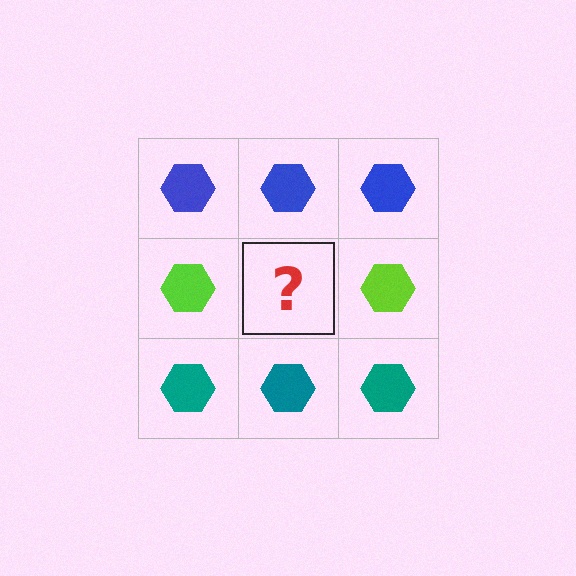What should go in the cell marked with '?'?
The missing cell should contain a lime hexagon.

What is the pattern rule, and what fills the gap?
The rule is that each row has a consistent color. The gap should be filled with a lime hexagon.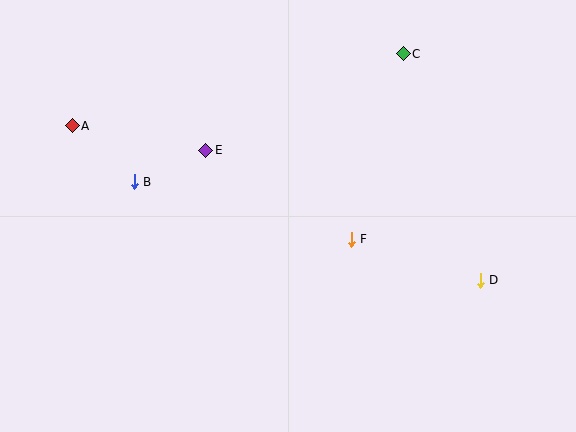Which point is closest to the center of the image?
Point F at (351, 239) is closest to the center.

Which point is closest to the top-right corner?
Point C is closest to the top-right corner.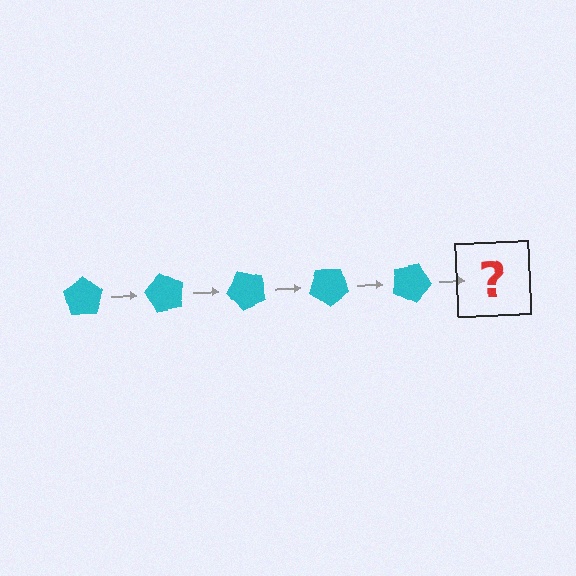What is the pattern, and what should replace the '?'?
The pattern is that the pentagon rotates 60 degrees each step. The '?' should be a cyan pentagon rotated 300 degrees.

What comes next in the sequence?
The next element should be a cyan pentagon rotated 300 degrees.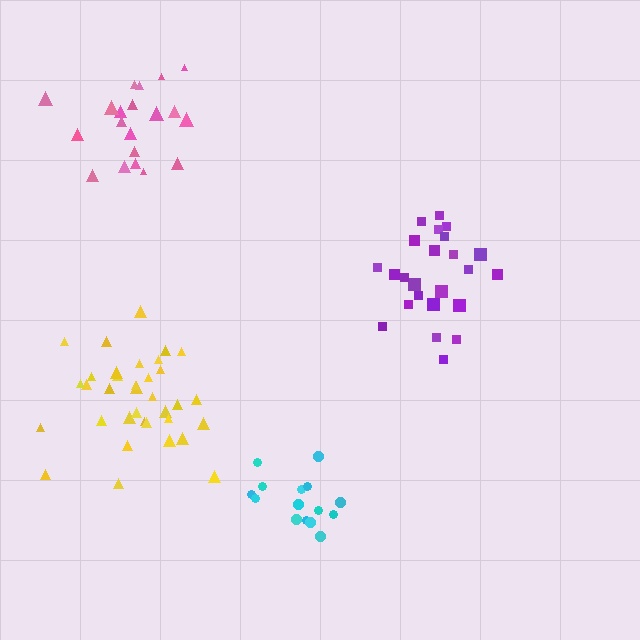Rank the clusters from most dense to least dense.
yellow, purple, pink, cyan.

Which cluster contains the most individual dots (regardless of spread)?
Yellow (35).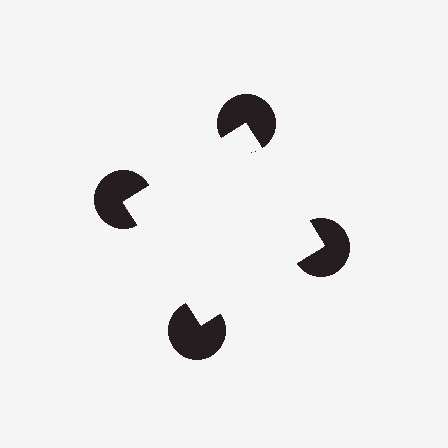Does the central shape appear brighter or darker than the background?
It typically appears slightly brighter than the background, even though no actual brightness change is drawn.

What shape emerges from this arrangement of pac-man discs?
An illusory square — its edges are inferred from the aligned wedge cuts in the pac-man discs, not physically drawn.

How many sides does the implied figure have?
4 sides.